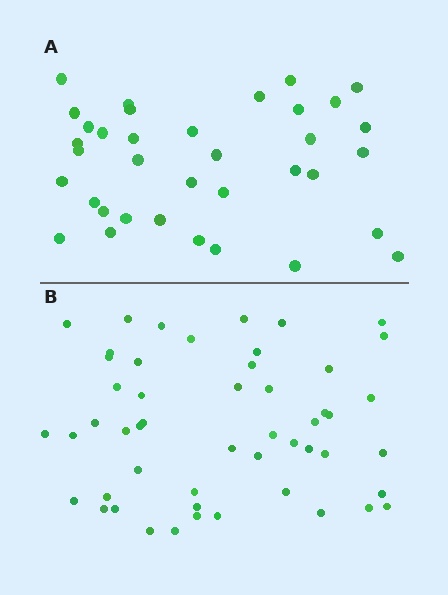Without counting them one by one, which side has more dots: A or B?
Region B (the bottom region) has more dots.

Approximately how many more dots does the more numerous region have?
Region B has approximately 15 more dots than region A.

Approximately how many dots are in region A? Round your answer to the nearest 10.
About 40 dots. (The exact count is 36, which rounds to 40.)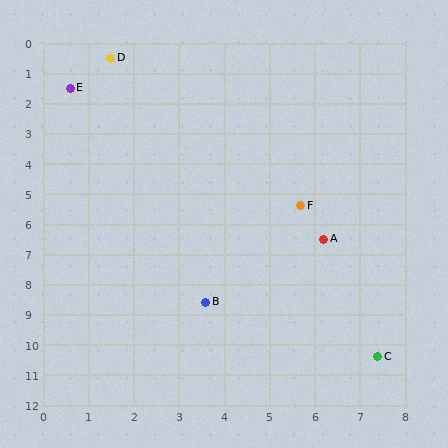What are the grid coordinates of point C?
Point C is at approximately (7.4, 10.4).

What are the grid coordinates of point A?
Point A is at approximately (6.2, 6.5).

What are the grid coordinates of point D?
Point D is at approximately (1.5, 0.5).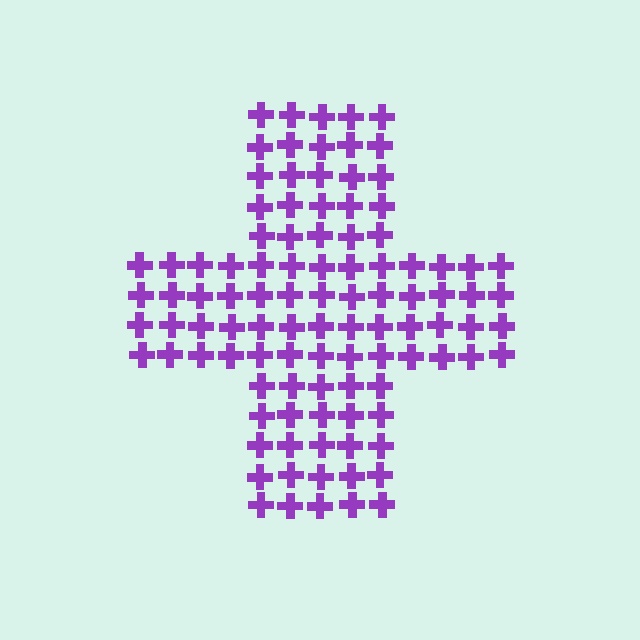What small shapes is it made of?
It is made of small crosses.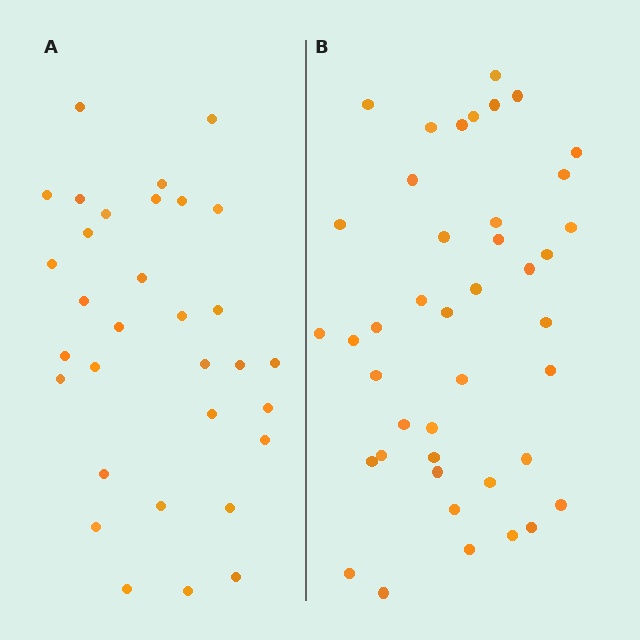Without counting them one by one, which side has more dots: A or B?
Region B (the right region) has more dots.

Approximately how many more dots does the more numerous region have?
Region B has roughly 10 or so more dots than region A.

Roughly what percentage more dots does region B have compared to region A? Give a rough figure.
About 30% more.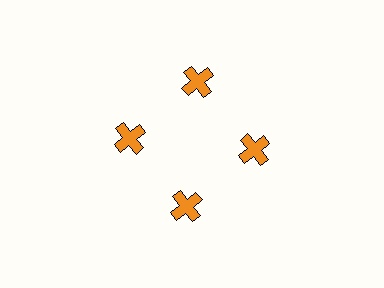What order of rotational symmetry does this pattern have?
This pattern has 4-fold rotational symmetry.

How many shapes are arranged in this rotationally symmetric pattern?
There are 4 shapes, arranged in 4 groups of 1.